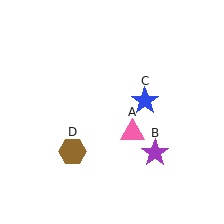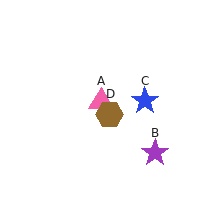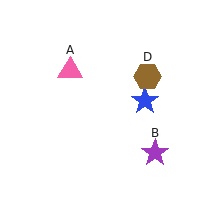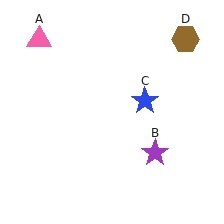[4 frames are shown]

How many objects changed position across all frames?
2 objects changed position: pink triangle (object A), brown hexagon (object D).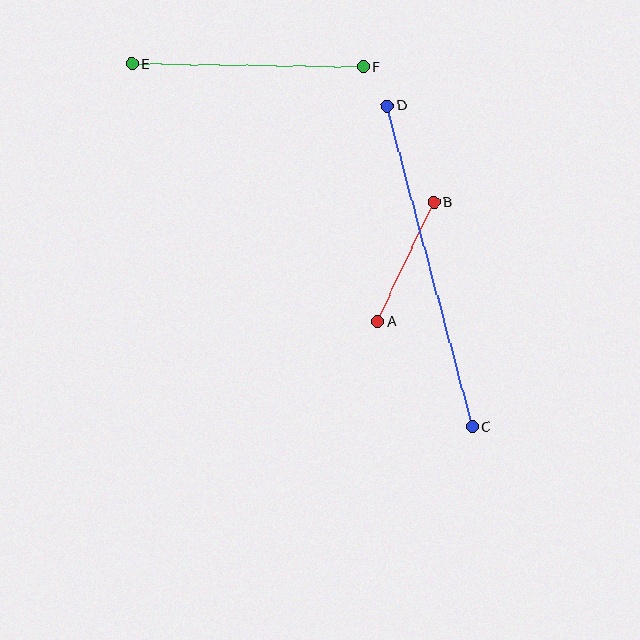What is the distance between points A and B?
The distance is approximately 132 pixels.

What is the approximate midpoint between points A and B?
The midpoint is at approximately (406, 262) pixels.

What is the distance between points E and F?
The distance is approximately 231 pixels.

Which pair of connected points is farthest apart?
Points C and D are farthest apart.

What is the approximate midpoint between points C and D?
The midpoint is at approximately (430, 266) pixels.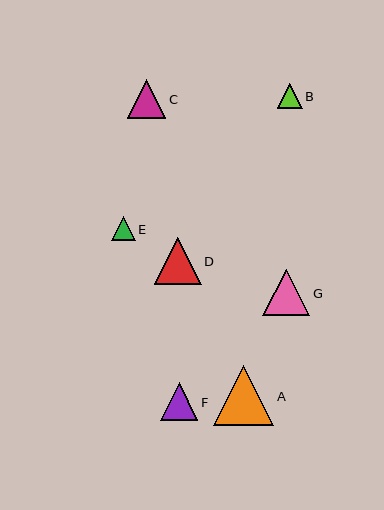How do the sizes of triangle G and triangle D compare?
Triangle G and triangle D are approximately the same size.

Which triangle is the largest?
Triangle A is the largest with a size of approximately 60 pixels.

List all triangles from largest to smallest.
From largest to smallest: A, G, D, C, F, B, E.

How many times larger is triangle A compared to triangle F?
Triangle A is approximately 1.6 times the size of triangle F.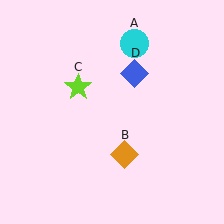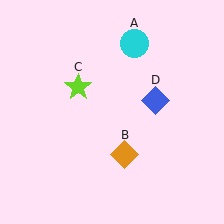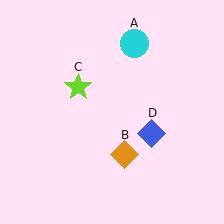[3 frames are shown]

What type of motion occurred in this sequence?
The blue diamond (object D) rotated clockwise around the center of the scene.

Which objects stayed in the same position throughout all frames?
Cyan circle (object A) and orange diamond (object B) and lime star (object C) remained stationary.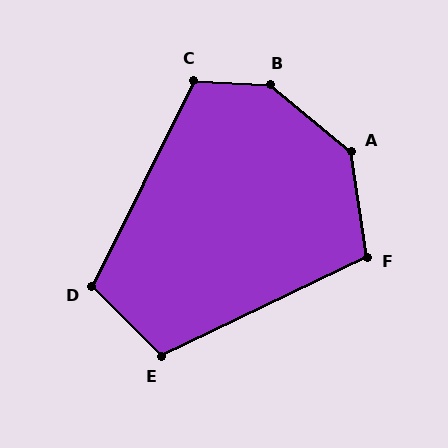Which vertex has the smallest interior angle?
F, at approximately 108 degrees.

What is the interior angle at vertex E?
Approximately 109 degrees (obtuse).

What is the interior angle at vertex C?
Approximately 113 degrees (obtuse).